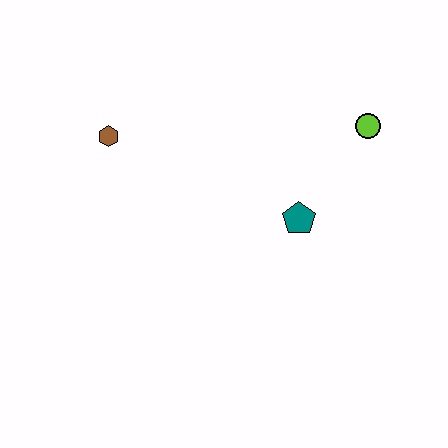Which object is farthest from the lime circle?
The brown hexagon is farthest from the lime circle.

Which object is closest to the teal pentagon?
The lime circle is closest to the teal pentagon.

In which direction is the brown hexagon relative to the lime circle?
The brown hexagon is to the left of the lime circle.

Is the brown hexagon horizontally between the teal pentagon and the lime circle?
No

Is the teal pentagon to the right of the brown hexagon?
Yes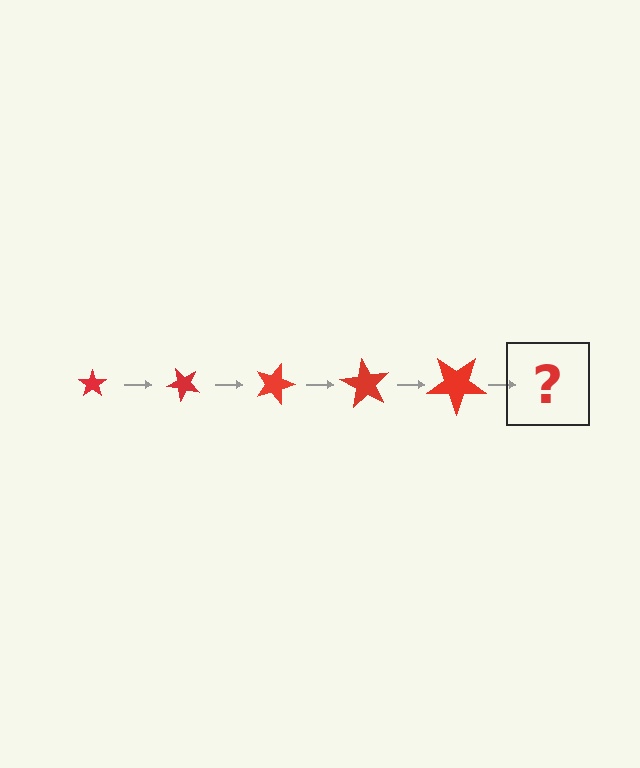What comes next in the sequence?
The next element should be a star, larger than the previous one and rotated 225 degrees from the start.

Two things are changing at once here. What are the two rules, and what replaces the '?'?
The two rules are that the star grows larger each step and it rotates 45 degrees each step. The '?' should be a star, larger than the previous one and rotated 225 degrees from the start.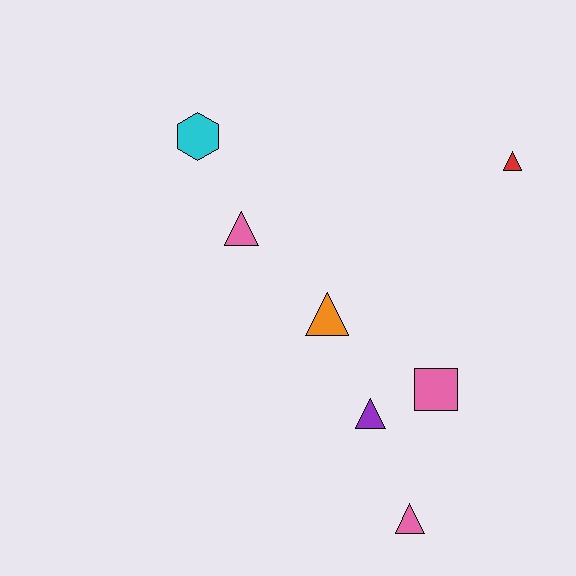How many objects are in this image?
There are 7 objects.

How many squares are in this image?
There is 1 square.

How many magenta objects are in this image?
There are no magenta objects.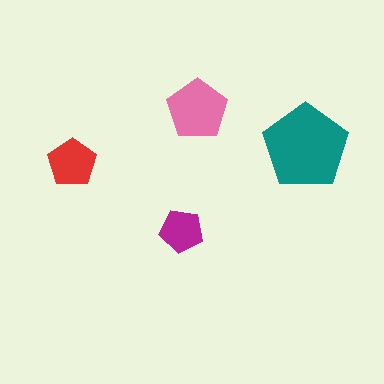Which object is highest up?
The pink pentagon is topmost.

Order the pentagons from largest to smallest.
the teal one, the pink one, the red one, the magenta one.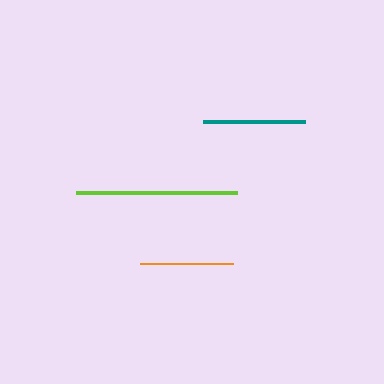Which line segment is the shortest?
The orange line is the shortest at approximately 94 pixels.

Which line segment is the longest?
The lime line is the longest at approximately 160 pixels.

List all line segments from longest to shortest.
From longest to shortest: lime, teal, orange.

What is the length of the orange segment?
The orange segment is approximately 94 pixels long.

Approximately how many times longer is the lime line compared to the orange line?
The lime line is approximately 1.7 times the length of the orange line.